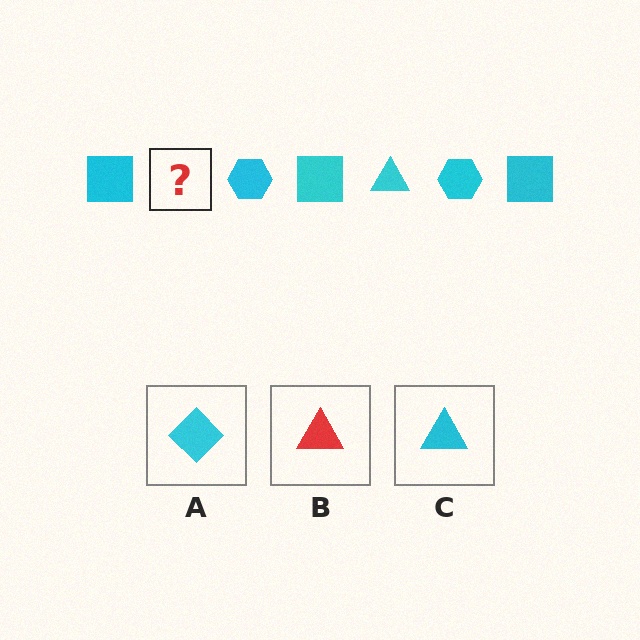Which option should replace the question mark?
Option C.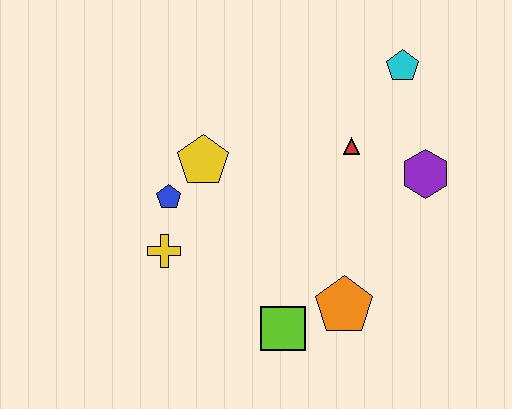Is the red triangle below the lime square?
No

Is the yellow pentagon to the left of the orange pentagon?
Yes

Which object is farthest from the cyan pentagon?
The yellow cross is farthest from the cyan pentagon.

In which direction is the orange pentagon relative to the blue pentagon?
The orange pentagon is to the right of the blue pentagon.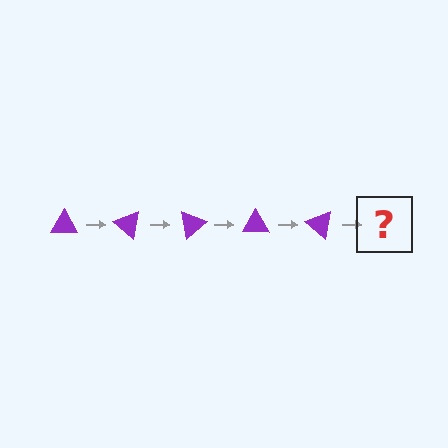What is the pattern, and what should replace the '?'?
The pattern is that the triangle rotates 40 degrees each step. The '?' should be a purple triangle rotated 200 degrees.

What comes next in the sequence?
The next element should be a purple triangle rotated 200 degrees.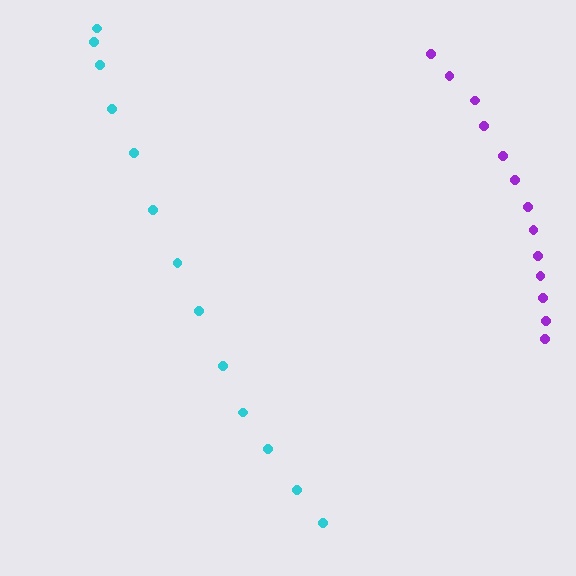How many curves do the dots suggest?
There are 2 distinct paths.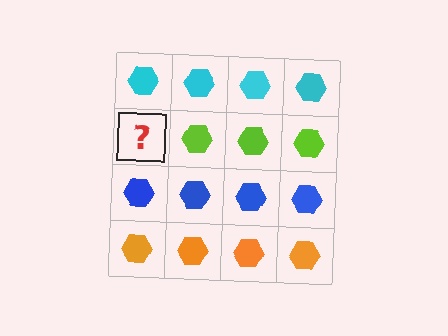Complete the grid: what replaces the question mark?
The question mark should be replaced with a lime hexagon.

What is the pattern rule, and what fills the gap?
The rule is that each row has a consistent color. The gap should be filled with a lime hexagon.